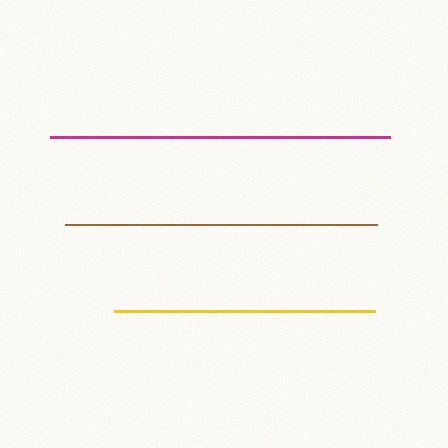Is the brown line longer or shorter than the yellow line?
The brown line is longer than the yellow line.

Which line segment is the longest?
The magenta line is the longest at approximately 340 pixels.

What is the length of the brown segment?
The brown segment is approximately 312 pixels long.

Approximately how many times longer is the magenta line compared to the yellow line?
The magenta line is approximately 1.3 times the length of the yellow line.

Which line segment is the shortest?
The yellow line is the shortest at approximately 261 pixels.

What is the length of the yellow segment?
The yellow segment is approximately 261 pixels long.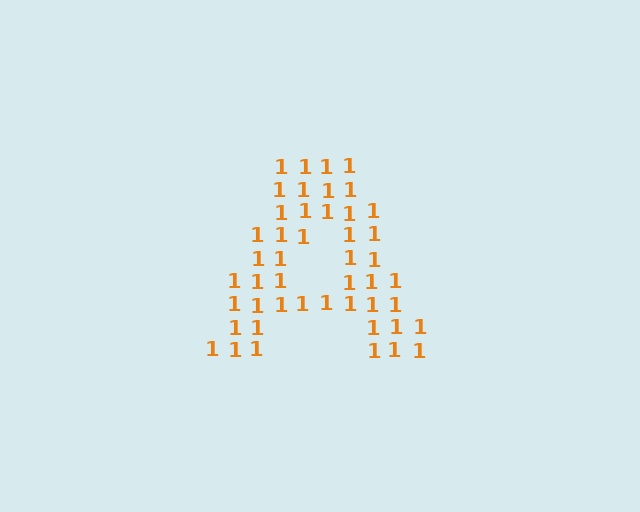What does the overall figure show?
The overall figure shows the letter A.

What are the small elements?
The small elements are digit 1's.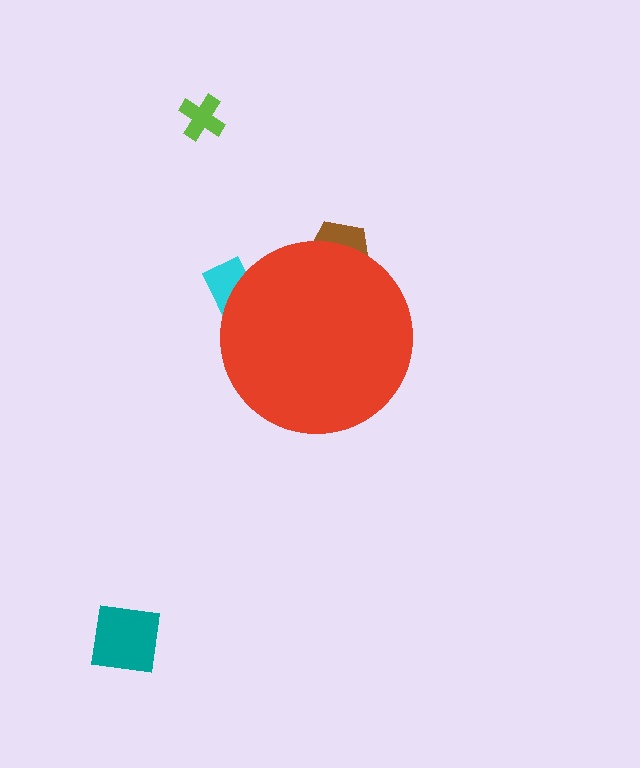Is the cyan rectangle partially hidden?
Yes, the cyan rectangle is partially hidden behind the red circle.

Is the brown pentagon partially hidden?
Yes, the brown pentagon is partially hidden behind the red circle.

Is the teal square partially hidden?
No, the teal square is fully visible.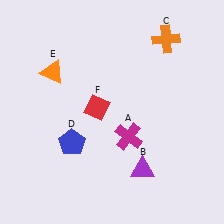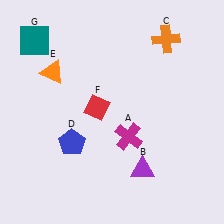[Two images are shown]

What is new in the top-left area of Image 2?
A teal square (G) was added in the top-left area of Image 2.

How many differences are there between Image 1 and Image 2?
There is 1 difference between the two images.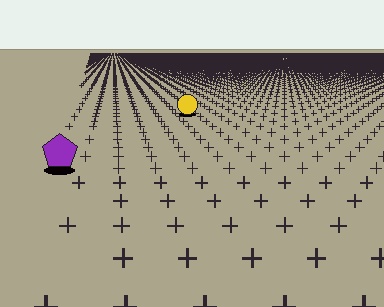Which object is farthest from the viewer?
The yellow circle is farthest from the viewer. It appears smaller and the ground texture around it is denser.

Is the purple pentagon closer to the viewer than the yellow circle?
Yes. The purple pentagon is closer — you can tell from the texture gradient: the ground texture is coarser near it.